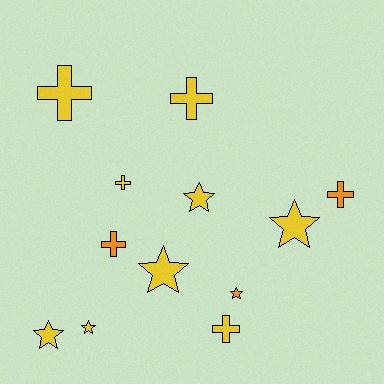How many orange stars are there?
There is 1 orange star.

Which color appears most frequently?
Yellow, with 9 objects.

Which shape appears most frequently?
Cross, with 6 objects.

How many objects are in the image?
There are 12 objects.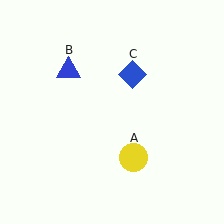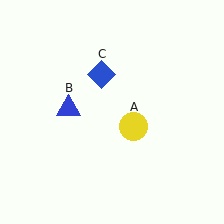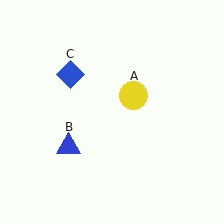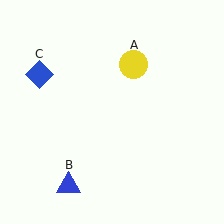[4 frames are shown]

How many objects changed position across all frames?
3 objects changed position: yellow circle (object A), blue triangle (object B), blue diamond (object C).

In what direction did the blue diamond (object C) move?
The blue diamond (object C) moved left.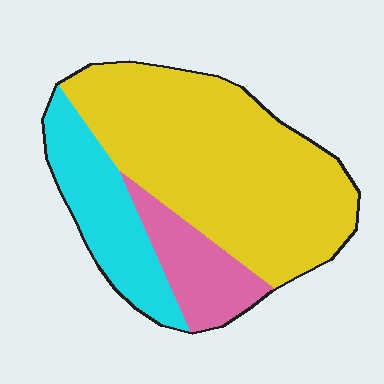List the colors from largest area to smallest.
From largest to smallest: yellow, cyan, pink.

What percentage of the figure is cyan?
Cyan covers 22% of the figure.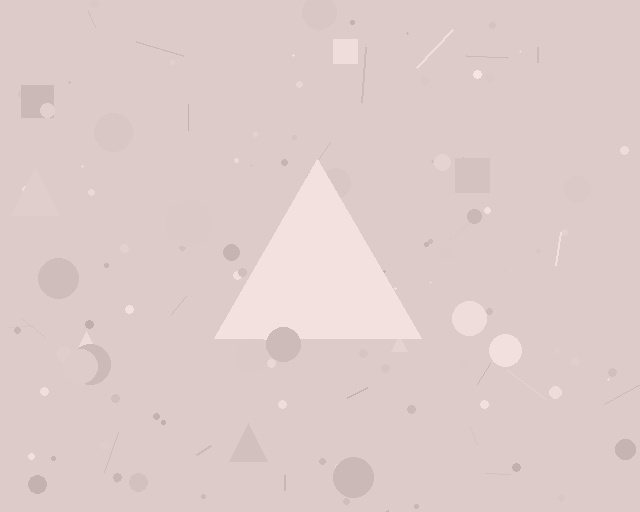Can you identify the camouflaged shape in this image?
The camouflaged shape is a triangle.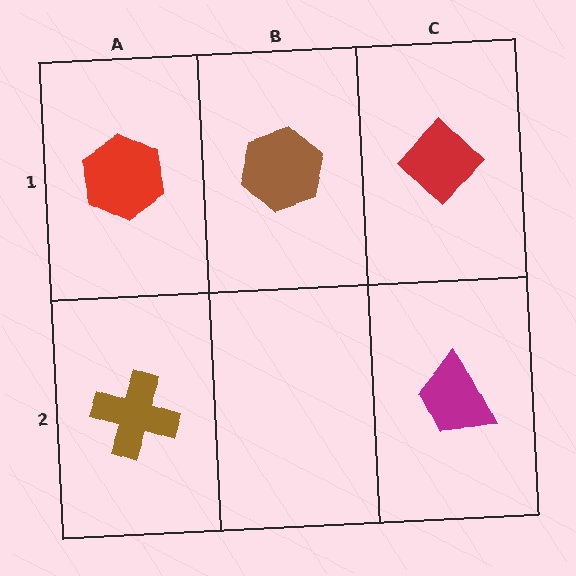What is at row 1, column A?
A red hexagon.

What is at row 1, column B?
A brown hexagon.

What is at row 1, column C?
A red diamond.